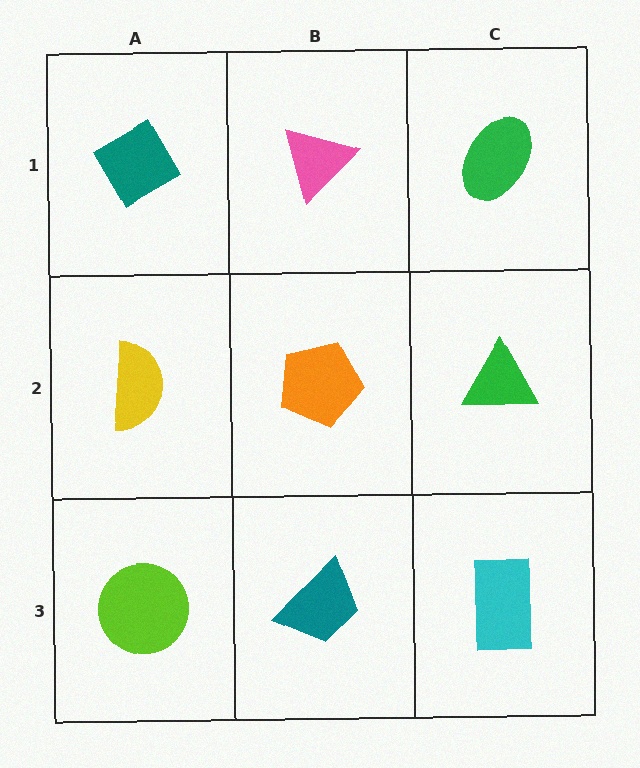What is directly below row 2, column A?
A lime circle.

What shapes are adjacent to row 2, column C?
A green ellipse (row 1, column C), a cyan rectangle (row 3, column C), an orange pentagon (row 2, column B).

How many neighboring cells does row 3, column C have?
2.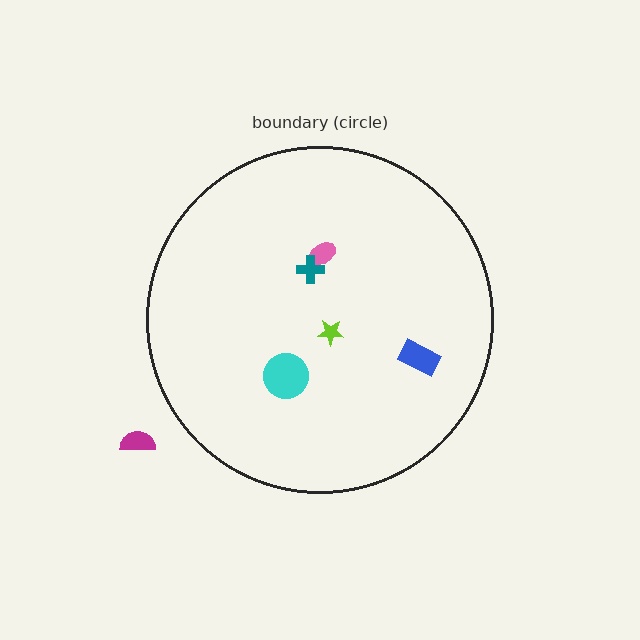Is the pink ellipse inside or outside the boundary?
Inside.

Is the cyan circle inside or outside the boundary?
Inside.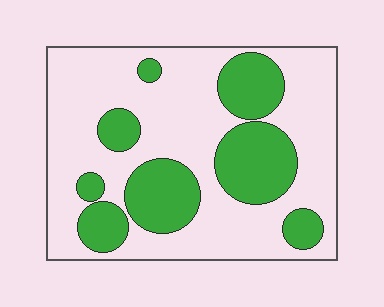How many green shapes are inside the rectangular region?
8.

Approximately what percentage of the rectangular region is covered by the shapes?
Approximately 30%.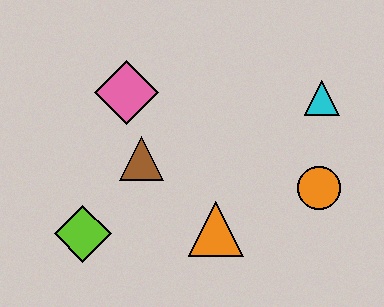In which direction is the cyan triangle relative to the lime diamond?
The cyan triangle is to the right of the lime diamond.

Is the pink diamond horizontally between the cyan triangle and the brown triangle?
No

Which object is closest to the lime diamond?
The brown triangle is closest to the lime diamond.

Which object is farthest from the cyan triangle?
The lime diamond is farthest from the cyan triangle.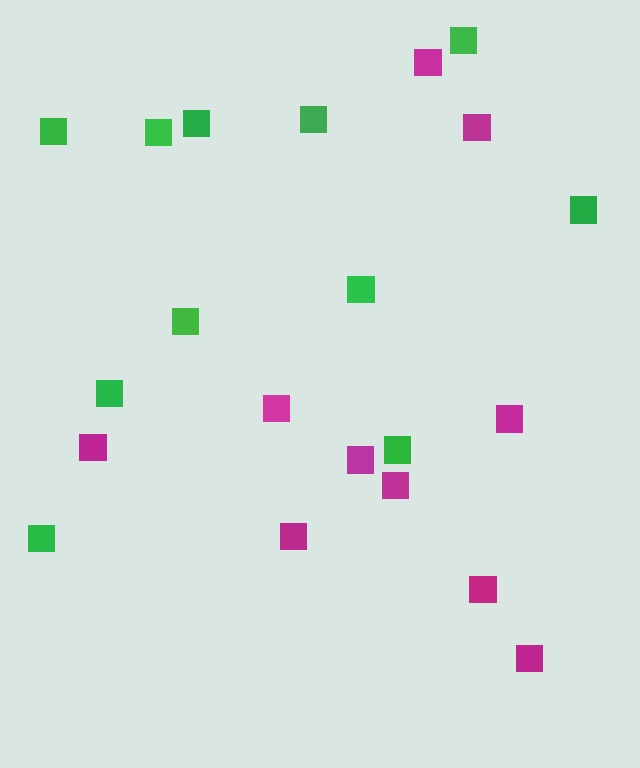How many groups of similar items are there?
There are 2 groups: one group of green squares (11) and one group of magenta squares (10).